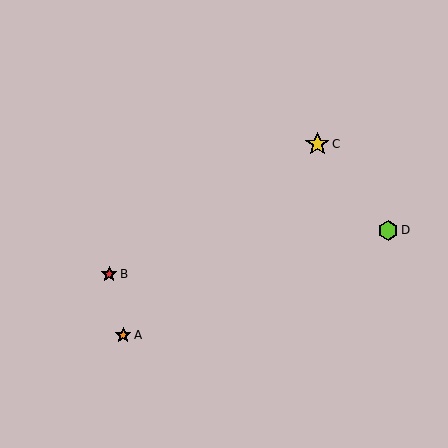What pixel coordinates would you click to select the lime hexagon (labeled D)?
Click at (388, 230) to select the lime hexagon D.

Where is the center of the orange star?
The center of the orange star is at (123, 335).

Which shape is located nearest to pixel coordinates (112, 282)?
The red star (labeled B) at (109, 274) is nearest to that location.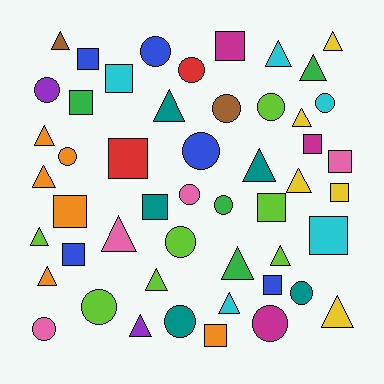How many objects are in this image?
There are 50 objects.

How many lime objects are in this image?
There are 7 lime objects.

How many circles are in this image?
There are 16 circles.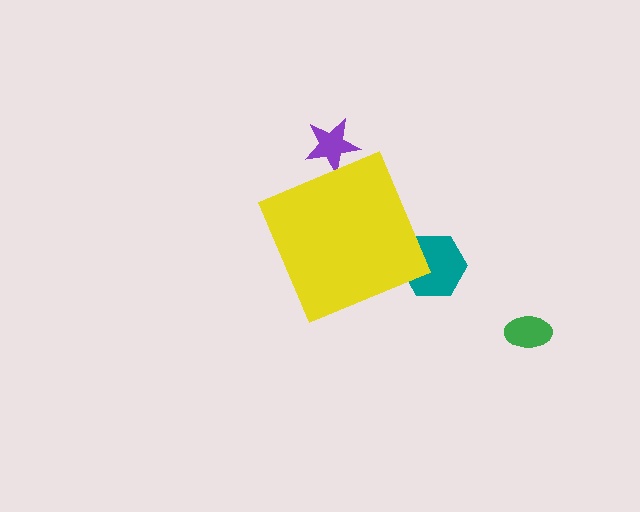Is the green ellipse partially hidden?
No, the green ellipse is fully visible.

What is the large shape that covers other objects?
A yellow diamond.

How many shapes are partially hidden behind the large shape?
2 shapes are partially hidden.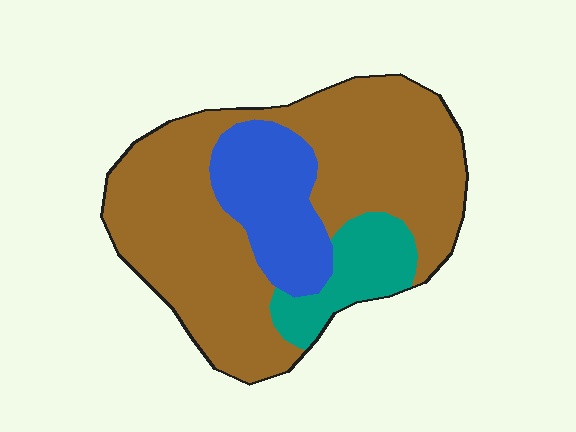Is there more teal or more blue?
Blue.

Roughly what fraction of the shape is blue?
Blue takes up about one fifth (1/5) of the shape.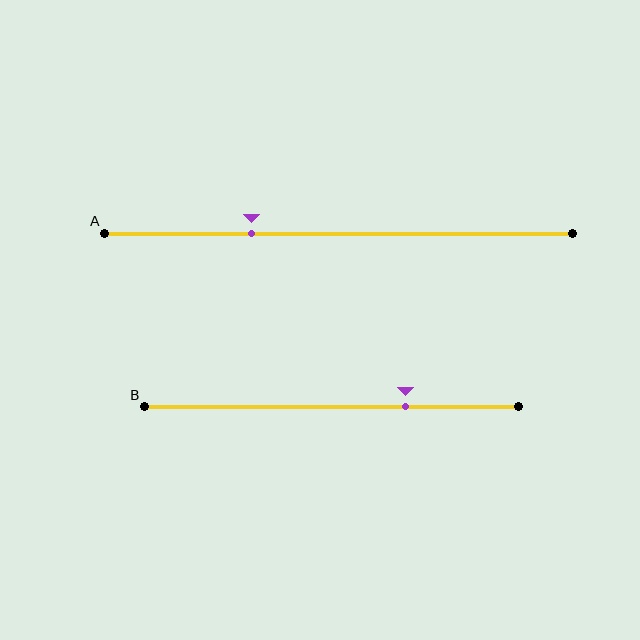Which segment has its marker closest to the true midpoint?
Segment A has its marker closest to the true midpoint.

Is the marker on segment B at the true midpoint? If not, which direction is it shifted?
No, the marker on segment B is shifted to the right by about 20% of the segment length.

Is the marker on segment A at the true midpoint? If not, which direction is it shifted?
No, the marker on segment A is shifted to the left by about 18% of the segment length.